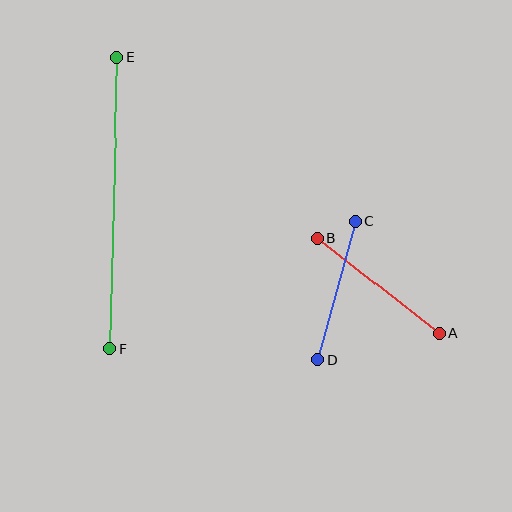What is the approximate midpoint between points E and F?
The midpoint is at approximately (114, 203) pixels.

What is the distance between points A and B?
The distance is approximately 155 pixels.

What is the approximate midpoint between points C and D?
The midpoint is at approximately (337, 290) pixels.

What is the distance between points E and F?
The distance is approximately 292 pixels.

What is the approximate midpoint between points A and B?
The midpoint is at approximately (378, 286) pixels.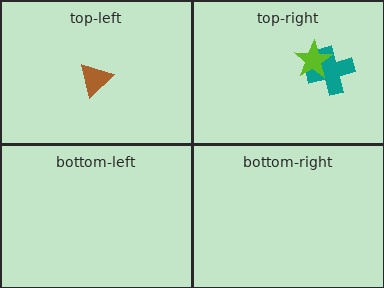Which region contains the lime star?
The top-right region.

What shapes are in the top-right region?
The teal cross, the lime star.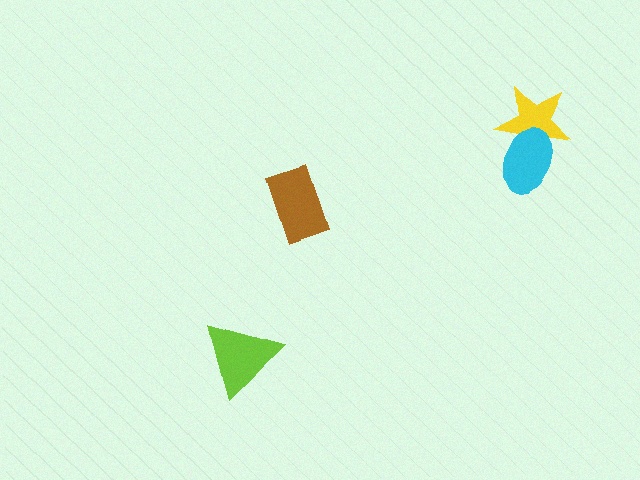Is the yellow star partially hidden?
Yes, it is partially covered by another shape.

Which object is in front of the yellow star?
The cyan ellipse is in front of the yellow star.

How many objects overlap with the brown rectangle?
0 objects overlap with the brown rectangle.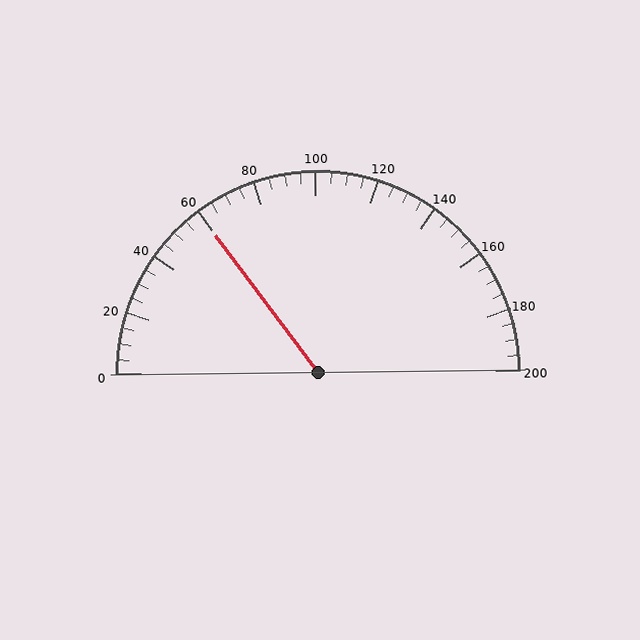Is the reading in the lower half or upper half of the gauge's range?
The reading is in the lower half of the range (0 to 200).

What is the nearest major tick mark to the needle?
The nearest major tick mark is 60.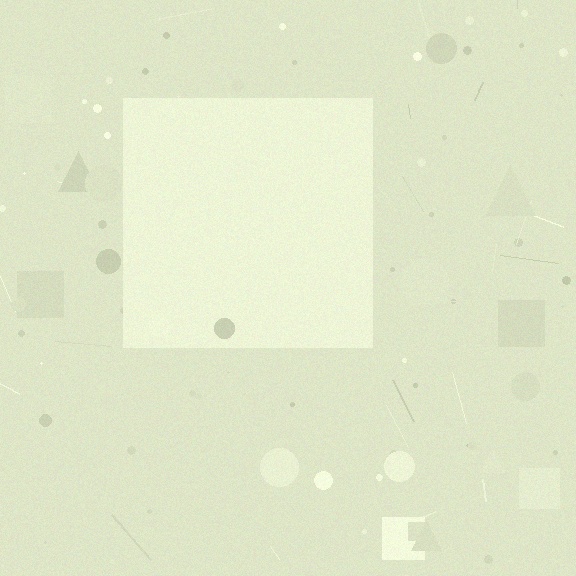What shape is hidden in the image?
A square is hidden in the image.